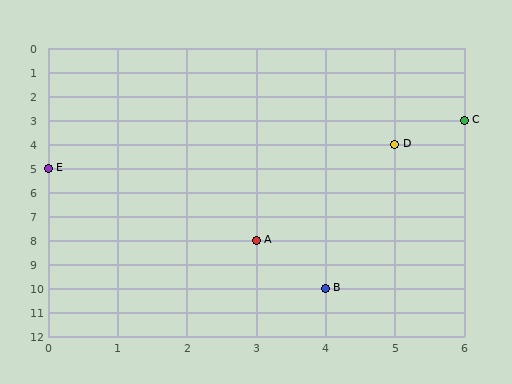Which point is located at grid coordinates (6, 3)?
Point C is at (6, 3).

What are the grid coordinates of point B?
Point B is at grid coordinates (4, 10).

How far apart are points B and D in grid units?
Points B and D are 1 column and 6 rows apart (about 6.1 grid units diagonally).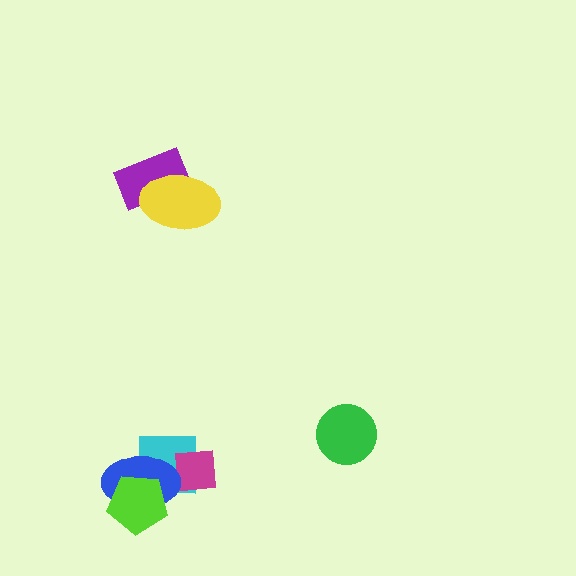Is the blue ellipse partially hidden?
Yes, it is partially covered by another shape.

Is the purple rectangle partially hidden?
Yes, it is partially covered by another shape.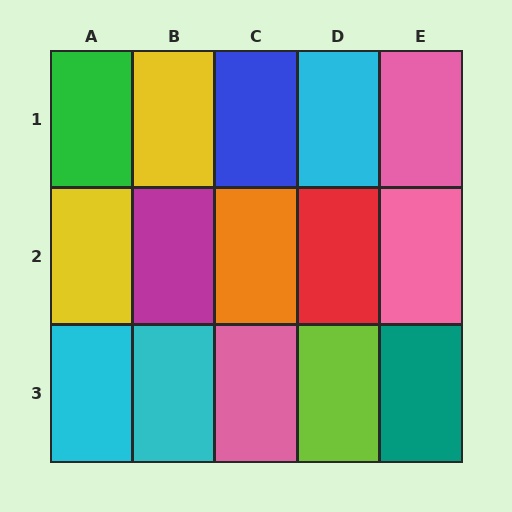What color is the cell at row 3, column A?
Cyan.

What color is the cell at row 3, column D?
Lime.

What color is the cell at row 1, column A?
Green.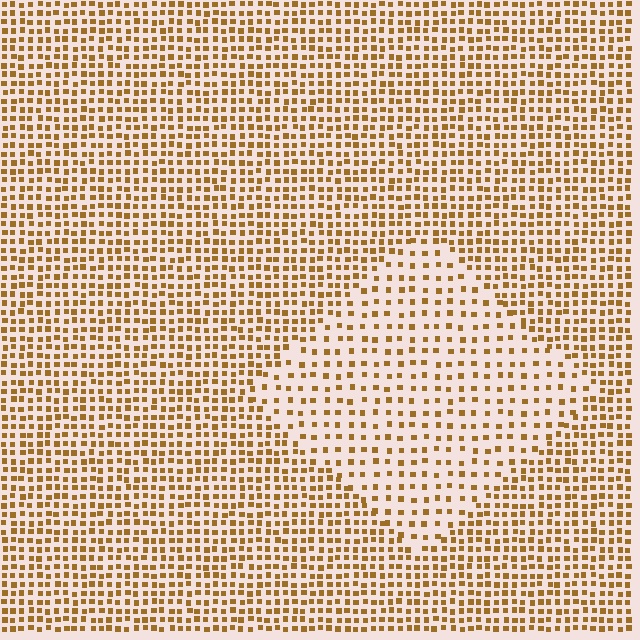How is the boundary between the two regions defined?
The boundary is defined by a change in element density (approximately 2.0x ratio). All elements are the same color, size, and shape.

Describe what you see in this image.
The image contains small brown elements arranged at two different densities. A diamond-shaped region is visible where the elements are less densely packed than the surrounding area.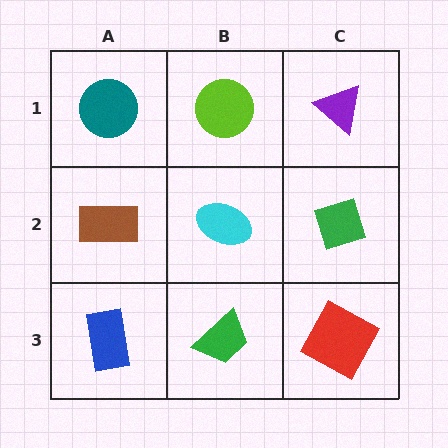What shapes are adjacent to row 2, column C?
A purple triangle (row 1, column C), a red square (row 3, column C), a cyan ellipse (row 2, column B).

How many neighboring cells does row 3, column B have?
3.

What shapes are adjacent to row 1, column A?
A brown rectangle (row 2, column A), a lime circle (row 1, column B).